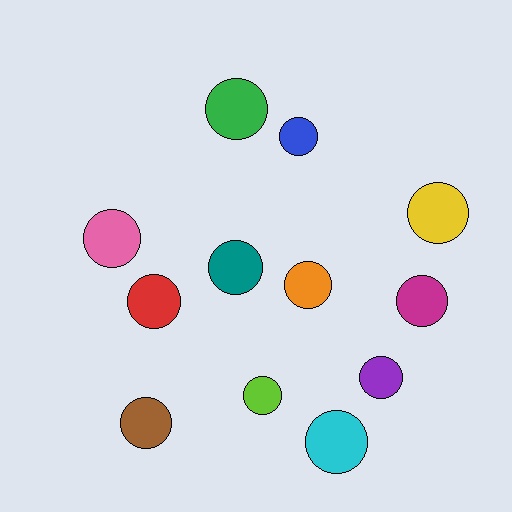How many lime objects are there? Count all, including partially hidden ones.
There is 1 lime object.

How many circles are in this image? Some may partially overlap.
There are 12 circles.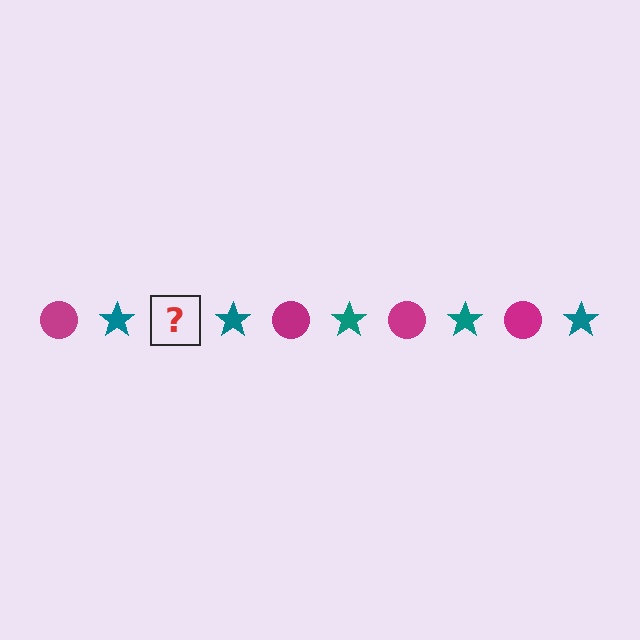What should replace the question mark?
The question mark should be replaced with a magenta circle.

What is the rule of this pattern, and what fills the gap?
The rule is that the pattern alternates between magenta circle and teal star. The gap should be filled with a magenta circle.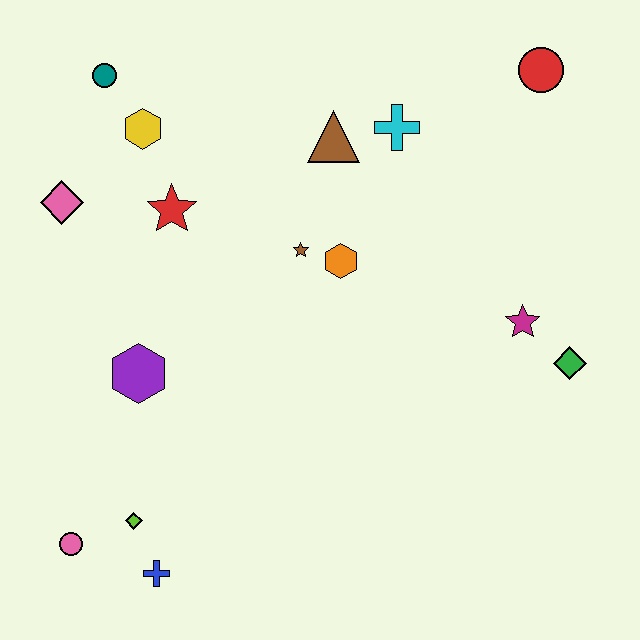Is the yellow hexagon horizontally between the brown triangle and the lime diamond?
Yes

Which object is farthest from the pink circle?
The red circle is farthest from the pink circle.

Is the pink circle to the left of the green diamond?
Yes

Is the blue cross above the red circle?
No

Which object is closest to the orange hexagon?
The brown star is closest to the orange hexagon.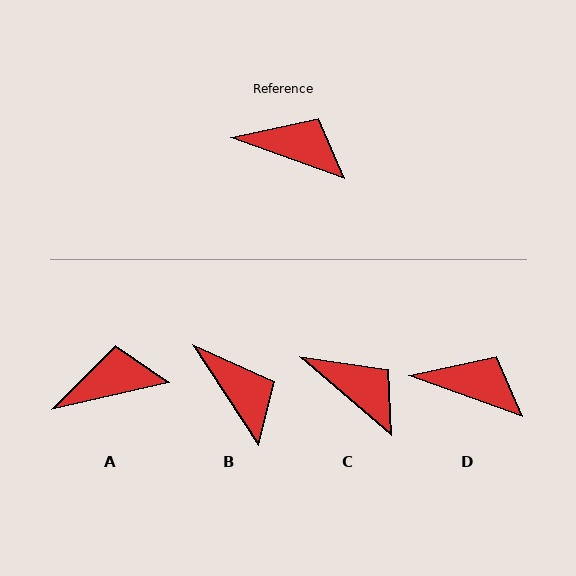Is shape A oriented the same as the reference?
No, it is off by about 33 degrees.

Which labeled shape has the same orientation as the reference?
D.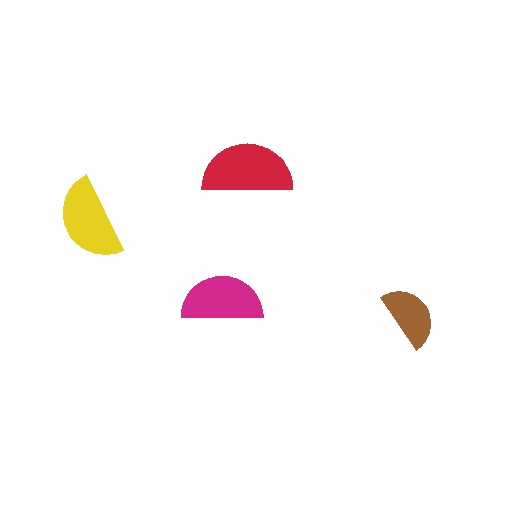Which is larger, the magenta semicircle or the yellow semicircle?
The yellow one.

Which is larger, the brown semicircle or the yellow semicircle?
The yellow one.